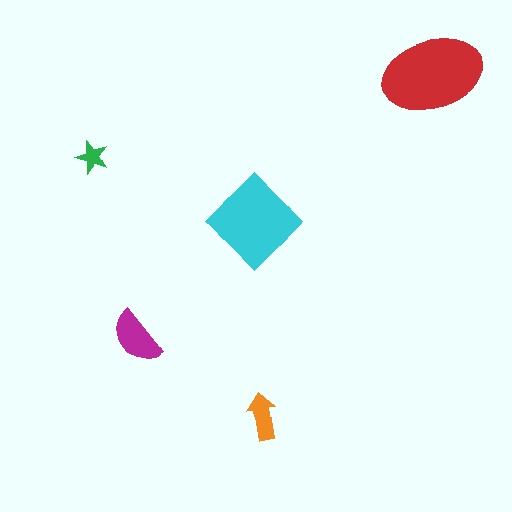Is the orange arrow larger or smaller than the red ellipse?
Smaller.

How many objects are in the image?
There are 5 objects in the image.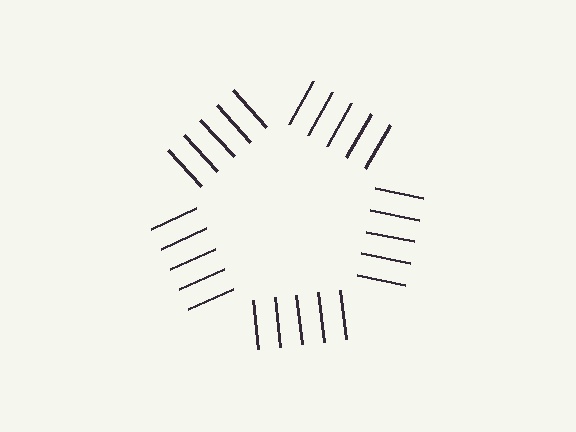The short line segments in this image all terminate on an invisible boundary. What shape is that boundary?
An illusory pentagon — the line segments terminate on its edges but no continuous stroke is drawn.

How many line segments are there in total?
25 — 5 along each of the 5 edges.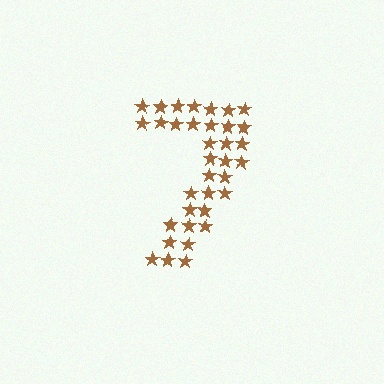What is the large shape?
The large shape is the digit 7.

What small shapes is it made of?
It is made of small stars.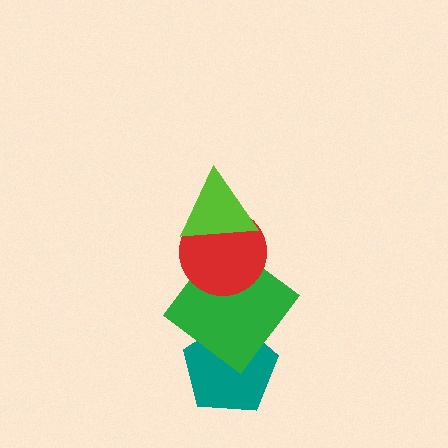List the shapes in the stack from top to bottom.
From top to bottom: the lime triangle, the red circle, the green diamond, the teal pentagon.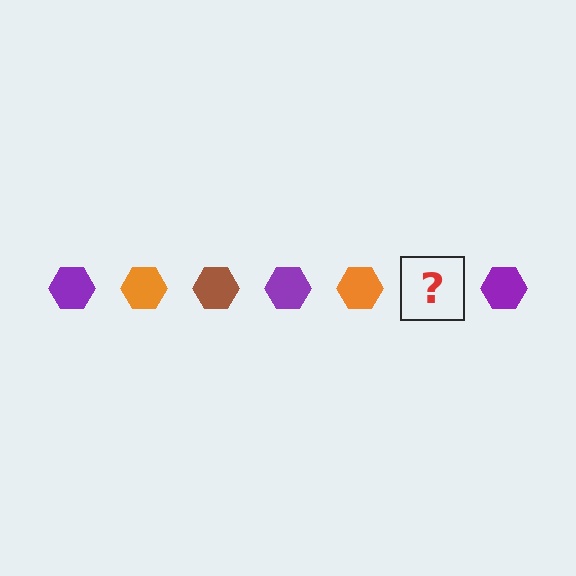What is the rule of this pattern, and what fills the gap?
The rule is that the pattern cycles through purple, orange, brown hexagons. The gap should be filled with a brown hexagon.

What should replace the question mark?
The question mark should be replaced with a brown hexagon.